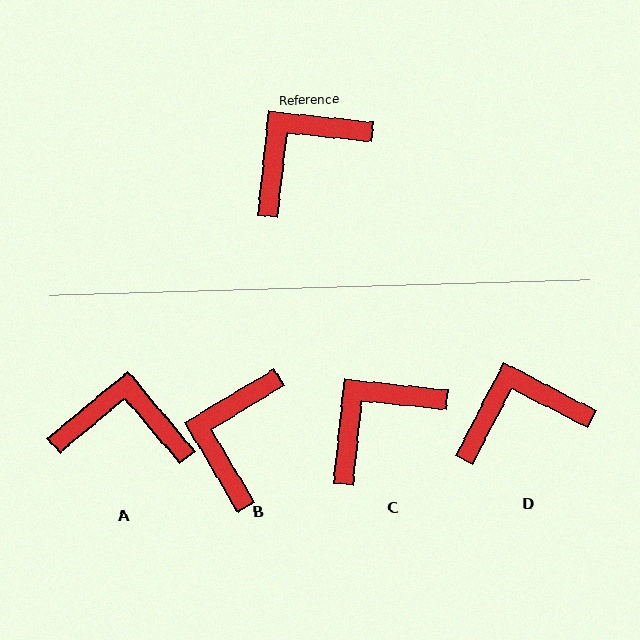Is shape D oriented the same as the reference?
No, it is off by about 21 degrees.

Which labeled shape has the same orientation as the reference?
C.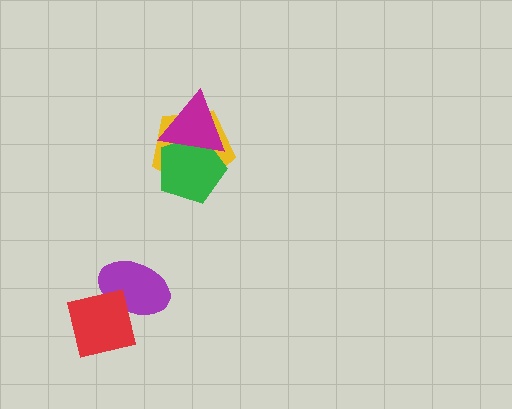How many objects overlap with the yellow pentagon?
2 objects overlap with the yellow pentagon.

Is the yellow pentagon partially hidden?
Yes, it is partially covered by another shape.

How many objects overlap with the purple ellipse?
1 object overlaps with the purple ellipse.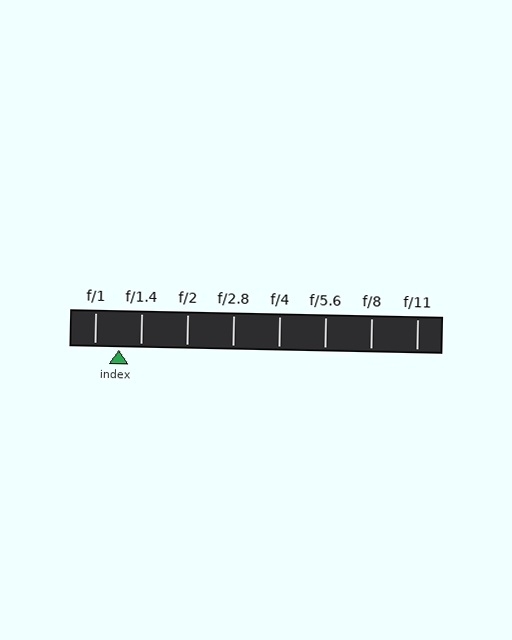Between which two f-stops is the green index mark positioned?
The index mark is between f/1 and f/1.4.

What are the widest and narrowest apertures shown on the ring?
The widest aperture shown is f/1 and the narrowest is f/11.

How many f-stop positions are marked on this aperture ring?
There are 8 f-stop positions marked.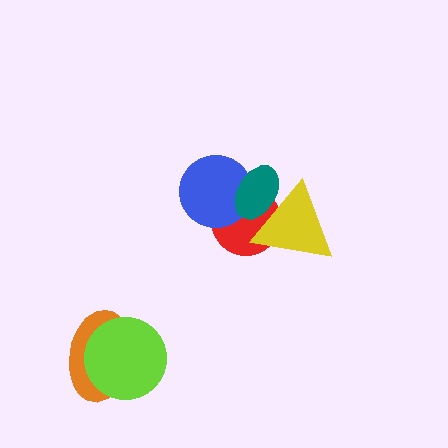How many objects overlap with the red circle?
3 objects overlap with the red circle.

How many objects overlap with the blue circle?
2 objects overlap with the blue circle.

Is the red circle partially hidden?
Yes, it is partially covered by another shape.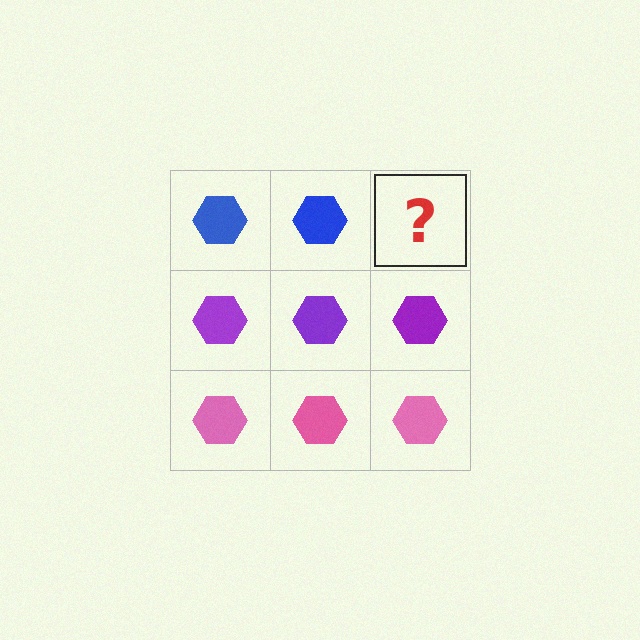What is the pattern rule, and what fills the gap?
The rule is that each row has a consistent color. The gap should be filled with a blue hexagon.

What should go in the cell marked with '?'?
The missing cell should contain a blue hexagon.